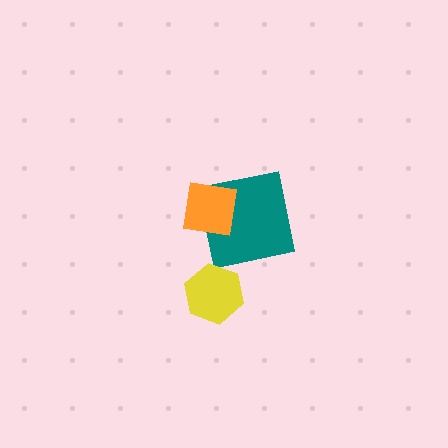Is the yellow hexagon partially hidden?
No, no other shape covers it.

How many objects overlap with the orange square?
1 object overlaps with the orange square.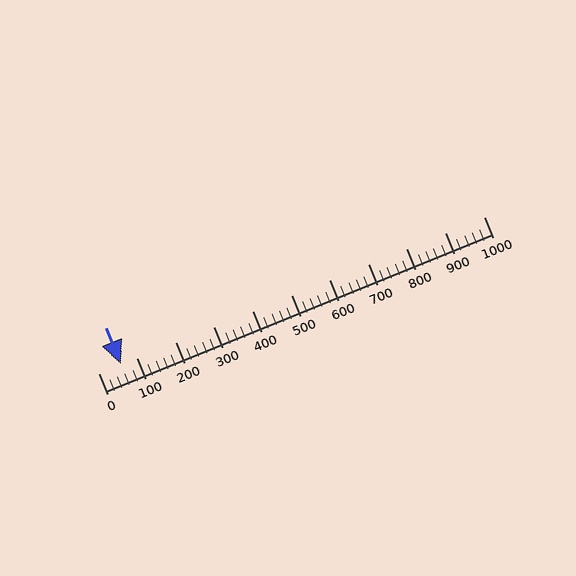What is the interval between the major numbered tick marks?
The major tick marks are spaced 100 units apart.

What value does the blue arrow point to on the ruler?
The blue arrow points to approximately 60.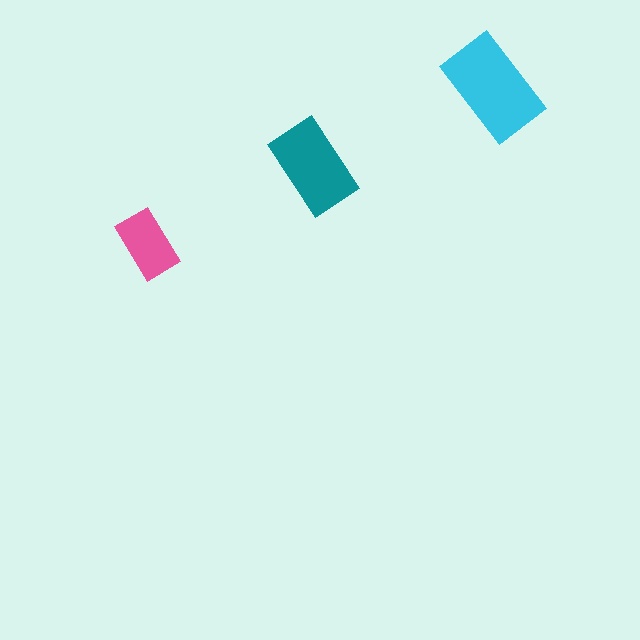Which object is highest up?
The cyan rectangle is topmost.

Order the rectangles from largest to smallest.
the cyan one, the teal one, the pink one.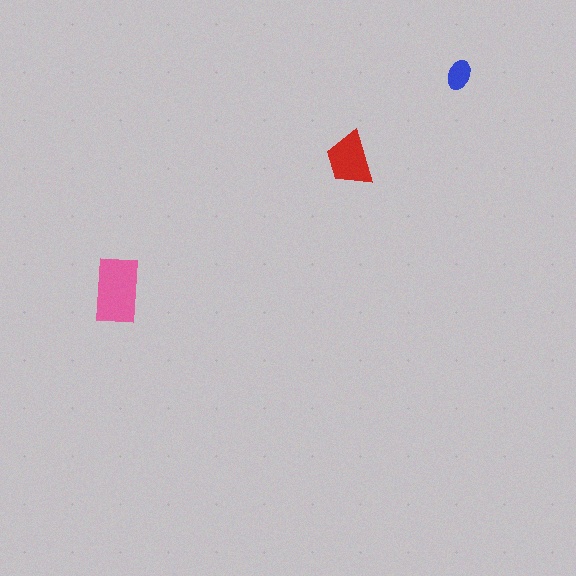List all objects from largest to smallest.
The pink rectangle, the red trapezoid, the blue ellipse.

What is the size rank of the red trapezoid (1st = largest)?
2nd.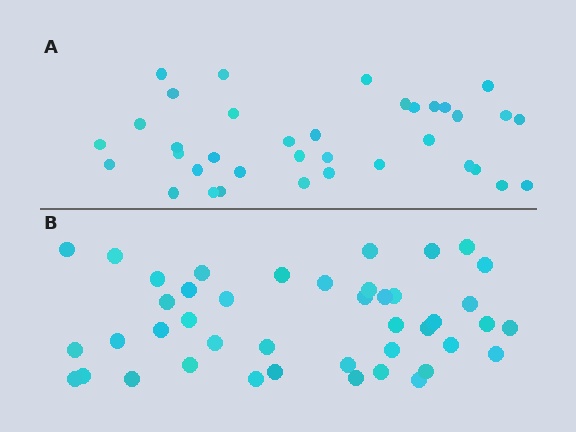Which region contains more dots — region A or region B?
Region B (the bottom region) has more dots.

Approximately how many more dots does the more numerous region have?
Region B has roughly 8 or so more dots than region A.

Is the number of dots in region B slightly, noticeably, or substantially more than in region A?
Region B has only slightly more — the two regions are fairly close. The ratio is roughly 1.2 to 1.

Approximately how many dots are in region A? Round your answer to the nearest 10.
About 40 dots. (The exact count is 36, which rounds to 40.)